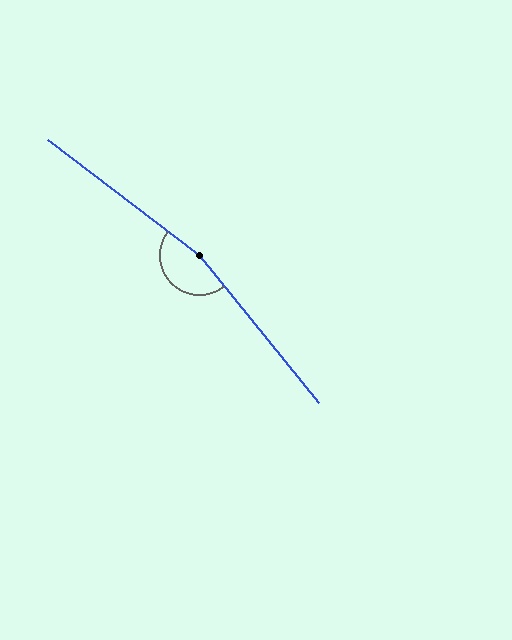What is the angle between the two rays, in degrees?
Approximately 166 degrees.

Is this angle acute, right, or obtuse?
It is obtuse.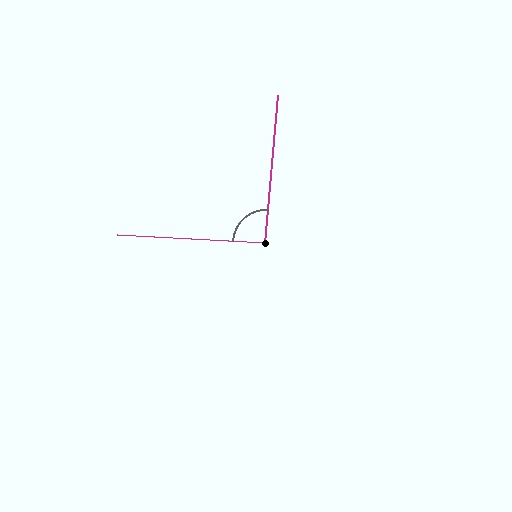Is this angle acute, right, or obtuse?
It is approximately a right angle.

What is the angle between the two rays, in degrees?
Approximately 92 degrees.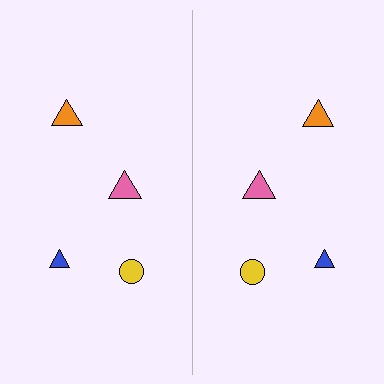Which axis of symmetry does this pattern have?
The pattern has a vertical axis of symmetry running through the center of the image.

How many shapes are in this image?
There are 8 shapes in this image.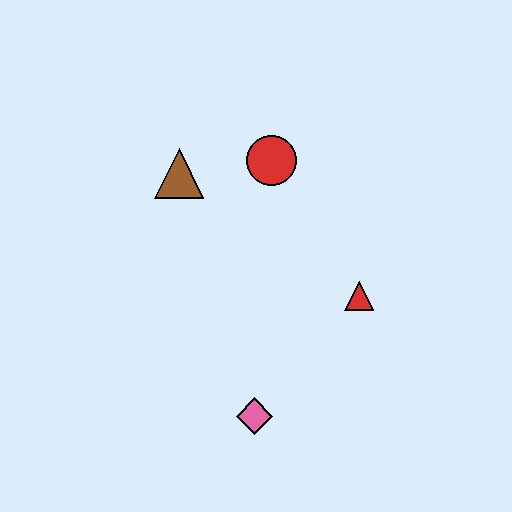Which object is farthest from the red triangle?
The brown triangle is farthest from the red triangle.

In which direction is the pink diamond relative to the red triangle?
The pink diamond is below the red triangle.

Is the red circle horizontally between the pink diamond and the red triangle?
Yes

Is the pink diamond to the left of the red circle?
Yes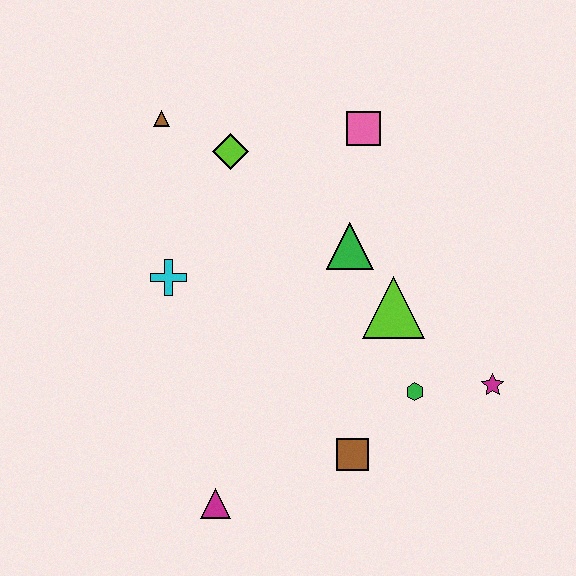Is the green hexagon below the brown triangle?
Yes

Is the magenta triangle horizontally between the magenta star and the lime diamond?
No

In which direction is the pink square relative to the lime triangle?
The pink square is above the lime triangle.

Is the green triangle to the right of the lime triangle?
No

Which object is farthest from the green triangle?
The magenta triangle is farthest from the green triangle.